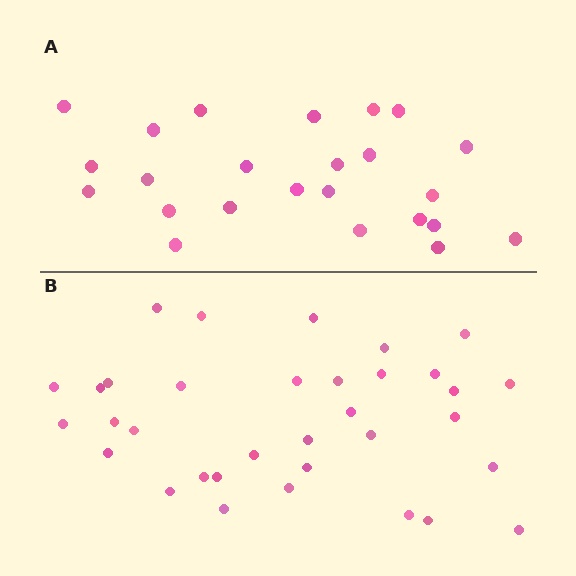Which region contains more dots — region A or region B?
Region B (the bottom region) has more dots.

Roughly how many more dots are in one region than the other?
Region B has roughly 10 or so more dots than region A.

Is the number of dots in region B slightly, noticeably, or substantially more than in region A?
Region B has noticeably more, but not dramatically so. The ratio is roughly 1.4 to 1.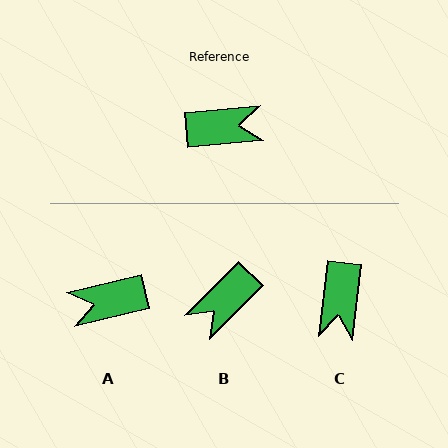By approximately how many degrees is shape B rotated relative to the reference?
Approximately 140 degrees clockwise.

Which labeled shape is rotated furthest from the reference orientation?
A, about 172 degrees away.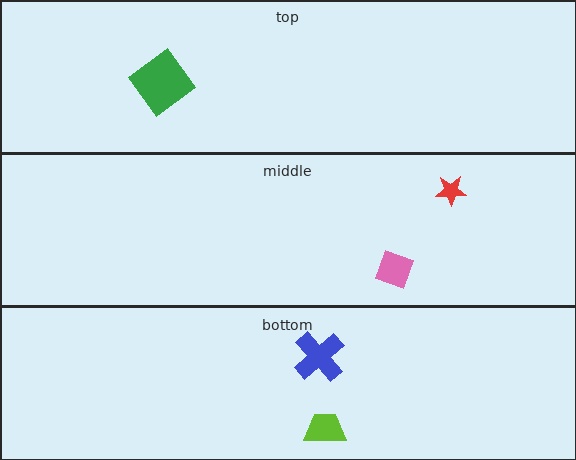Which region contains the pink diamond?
The middle region.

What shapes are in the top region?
The green diamond.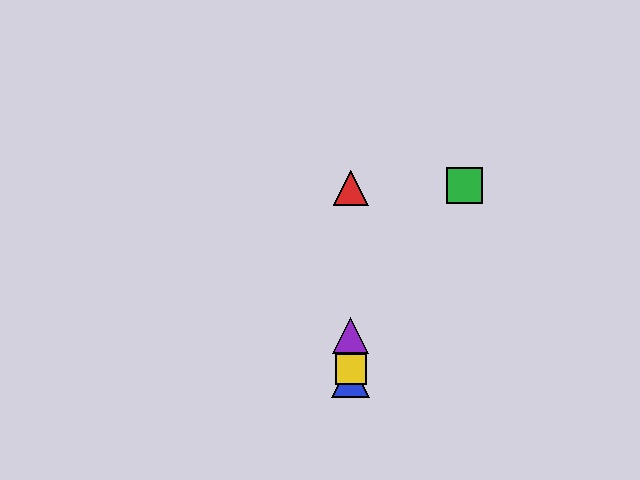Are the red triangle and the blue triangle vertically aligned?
Yes, both are at x≈351.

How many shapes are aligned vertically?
4 shapes (the red triangle, the blue triangle, the yellow square, the purple triangle) are aligned vertically.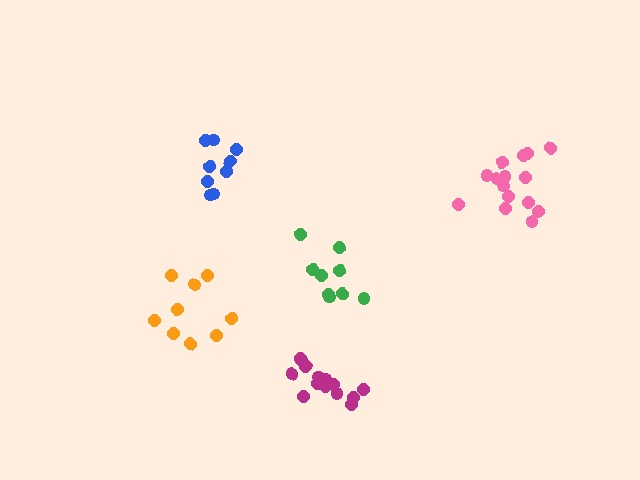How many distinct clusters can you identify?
There are 5 distinct clusters.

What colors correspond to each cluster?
The clusters are colored: pink, green, orange, magenta, blue.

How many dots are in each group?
Group 1: 15 dots, Group 2: 9 dots, Group 3: 9 dots, Group 4: 14 dots, Group 5: 9 dots (56 total).